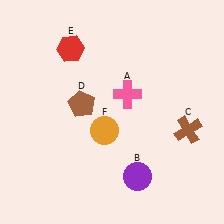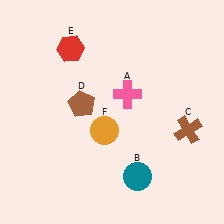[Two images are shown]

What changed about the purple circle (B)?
In Image 1, B is purple. In Image 2, it changed to teal.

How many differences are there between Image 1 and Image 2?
There is 1 difference between the two images.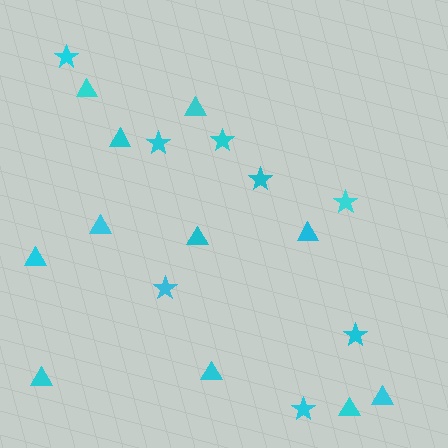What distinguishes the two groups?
There are 2 groups: one group of stars (8) and one group of triangles (11).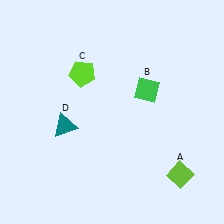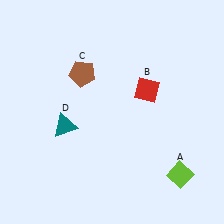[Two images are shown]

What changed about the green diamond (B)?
In Image 1, B is green. In Image 2, it changed to red.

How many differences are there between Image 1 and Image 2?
There are 2 differences between the two images.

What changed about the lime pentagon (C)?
In Image 1, C is lime. In Image 2, it changed to brown.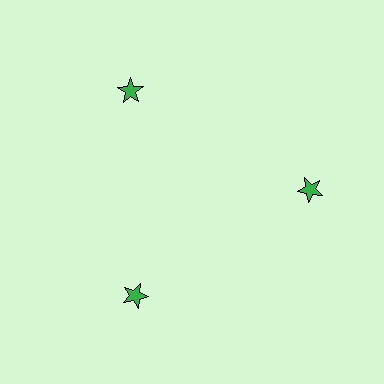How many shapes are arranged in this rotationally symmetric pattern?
There are 3 shapes, arranged in 3 groups of 1.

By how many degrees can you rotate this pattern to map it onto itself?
The pattern maps onto itself every 120 degrees of rotation.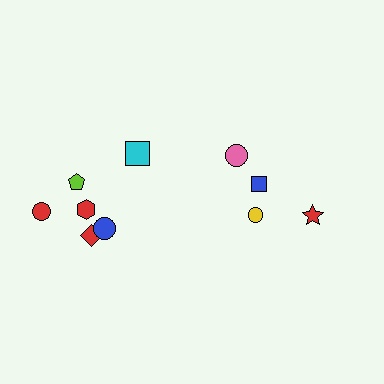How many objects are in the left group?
There are 6 objects.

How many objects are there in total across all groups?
There are 10 objects.